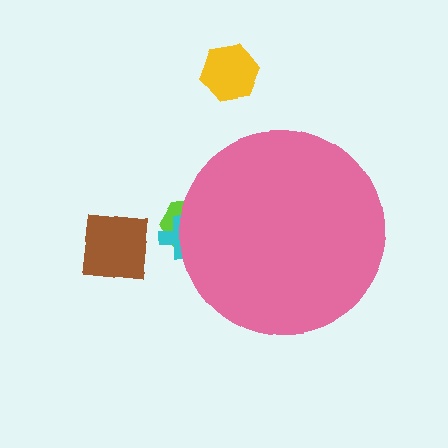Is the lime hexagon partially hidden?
Yes, the lime hexagon is partially hidden behind the pink circle.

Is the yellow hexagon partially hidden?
No, the yellow hexagon is fully visible.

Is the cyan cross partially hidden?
Yes, the cyan cross is partially hidden behind the pink circle.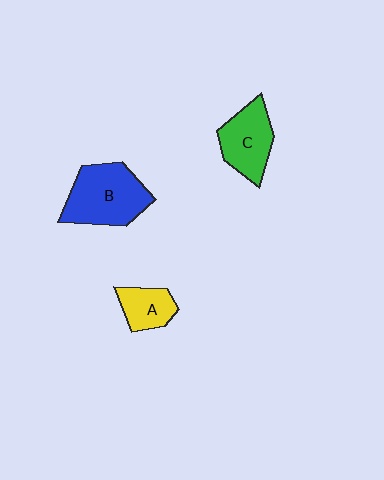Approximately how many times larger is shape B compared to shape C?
Approximately 1.3 times.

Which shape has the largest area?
Shape B (blue).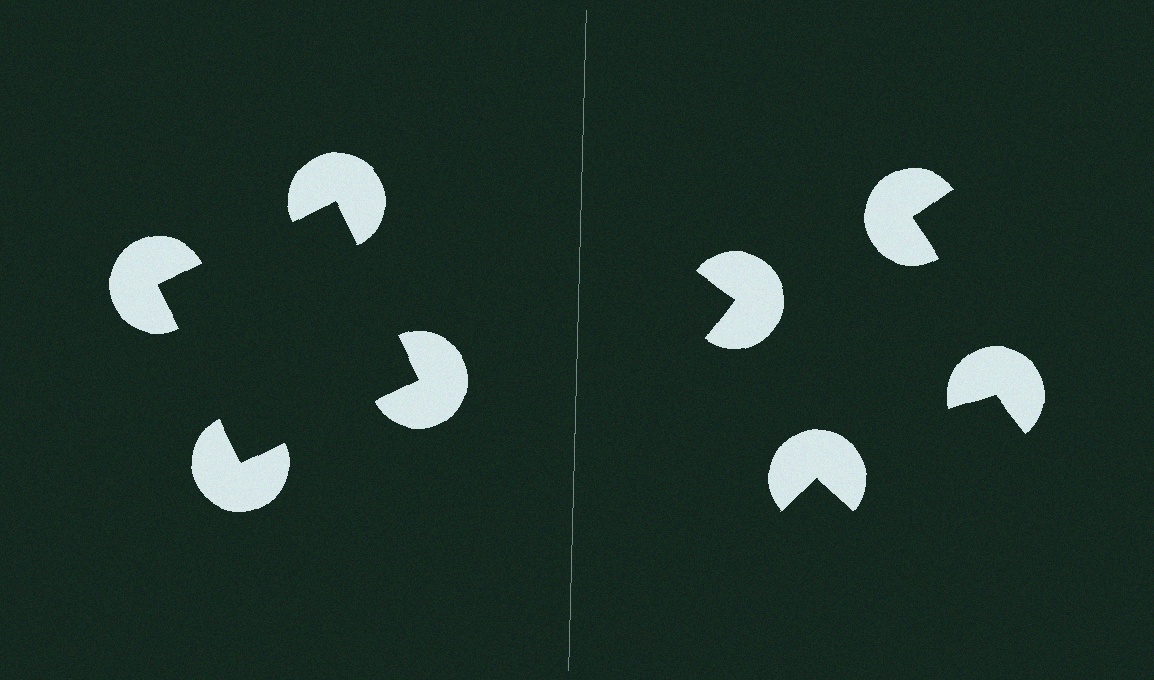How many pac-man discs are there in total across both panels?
8 — 4 on each side.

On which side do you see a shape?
An illusory square appears on the left side. On the right side the wedge cuts are rotated, so no coherent shape forms.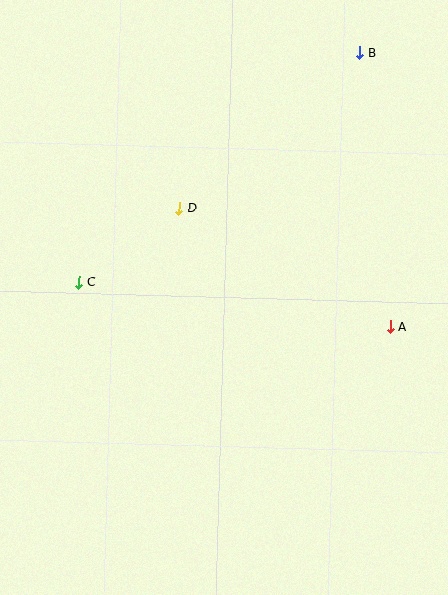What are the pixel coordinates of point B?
Point B is at (360, 52).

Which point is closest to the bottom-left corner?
Point C is closest to the bottom-left corner.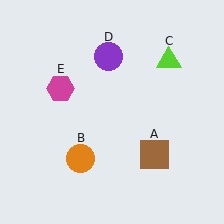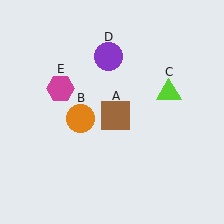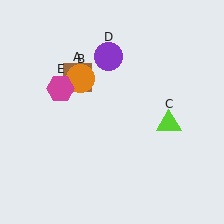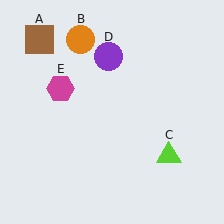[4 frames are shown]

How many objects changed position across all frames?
3 objects changed position: brown square (object A), orange circle (object B), lime triangle (object C).